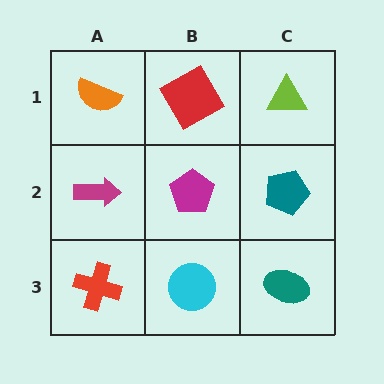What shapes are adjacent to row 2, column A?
An orange semicircle (row 1, column A), a red cross (row 3, column A), a magenta pentagon (row 2, column B).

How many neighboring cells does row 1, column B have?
3.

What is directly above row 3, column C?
A teal pentagon.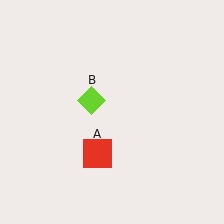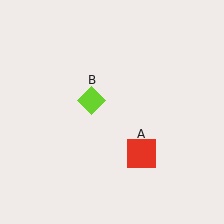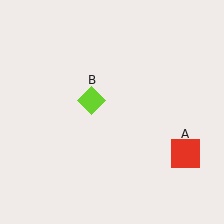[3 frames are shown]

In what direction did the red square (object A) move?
The red square (object A) moved right.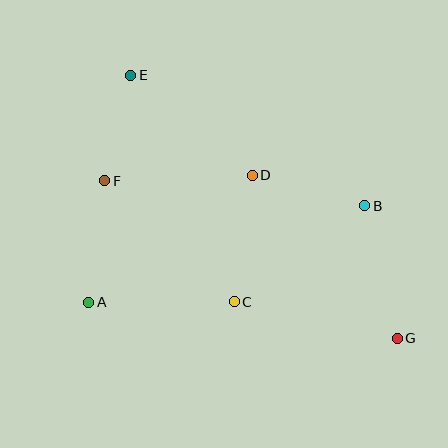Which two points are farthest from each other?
Points E and G are farthest from each other.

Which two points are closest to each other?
Points E and F are closest to each other.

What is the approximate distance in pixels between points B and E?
The distance between B and E is approximately 268 pixels.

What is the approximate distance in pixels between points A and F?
The distance between A and F is approximately 123 pixels.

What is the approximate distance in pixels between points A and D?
The distance between A and D is approximately 207 pixels.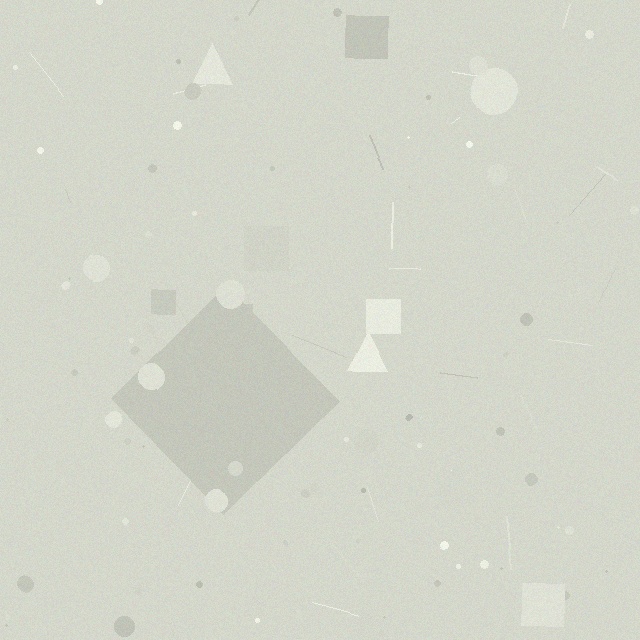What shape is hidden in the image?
A diamond is hidden in the image.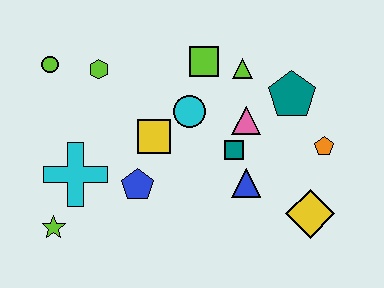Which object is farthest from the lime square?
The lime star is farthest from the lime square.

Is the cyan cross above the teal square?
No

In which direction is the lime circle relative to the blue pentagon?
The lime circle is above the blue pentagon.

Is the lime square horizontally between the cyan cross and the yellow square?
No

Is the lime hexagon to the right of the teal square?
No